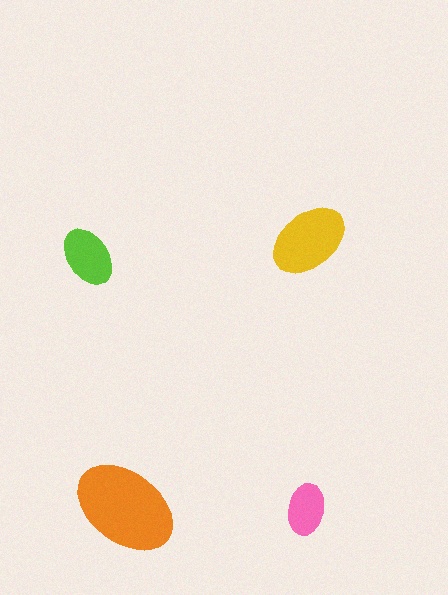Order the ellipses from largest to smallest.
the orange one, the yellow one, the lime one, the pink one.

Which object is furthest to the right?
The yellow ellipse is rightmost.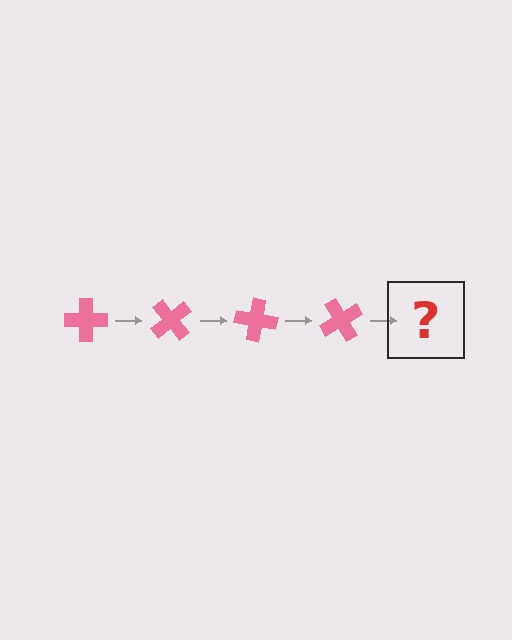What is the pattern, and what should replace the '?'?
The pattern is that the cross rotates 50 degrees each step. The '?' should be a pink cross rotated 200 degrees.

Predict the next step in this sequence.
The next step is a pink cross rotated 200 degrees.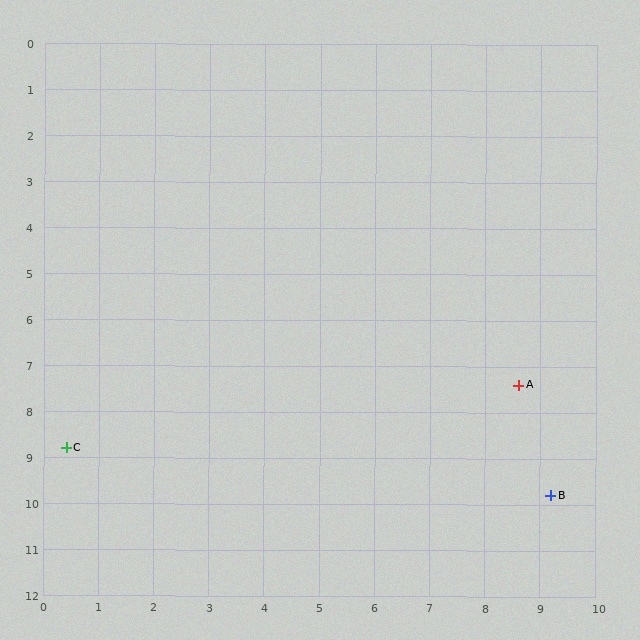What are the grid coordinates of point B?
Point B is at approximately (9.2, 9.8).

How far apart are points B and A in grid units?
Points B and A are about 2.5 grid units apart.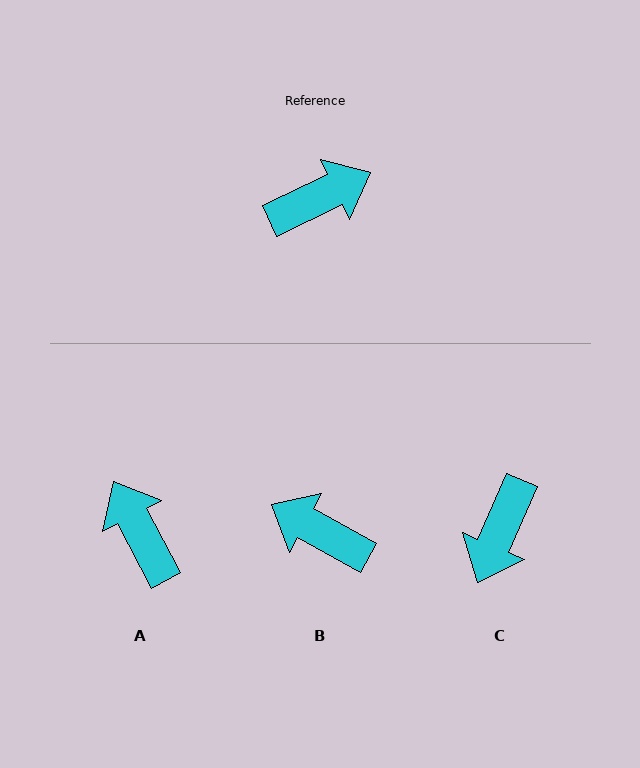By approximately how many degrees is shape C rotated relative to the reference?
Approximately 139 degrees clockwise.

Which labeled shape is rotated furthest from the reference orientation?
C, about 139 degrees away.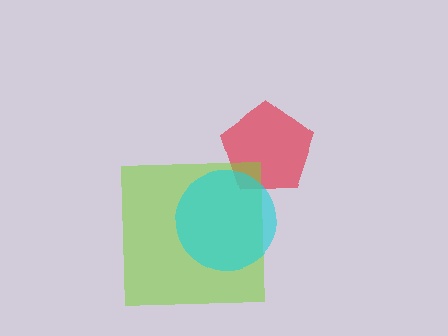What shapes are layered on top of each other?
The layered shapes are: a red pentagon, a lime square, a cyan circle.